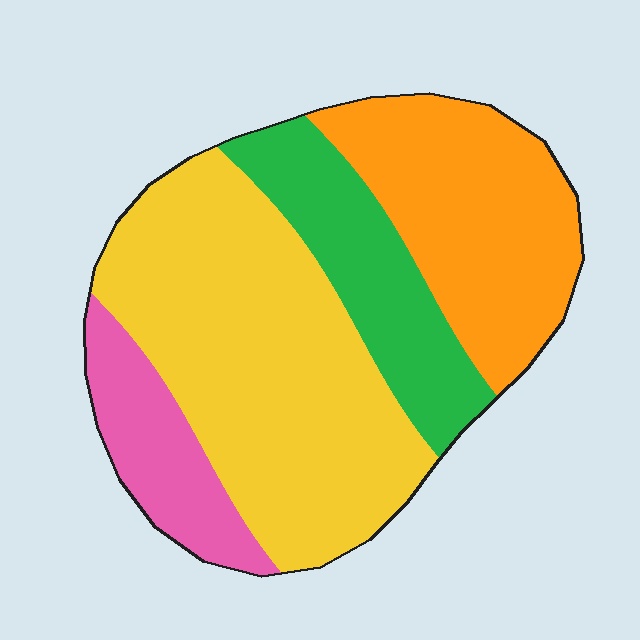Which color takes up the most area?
Yellow, at roughly 45%.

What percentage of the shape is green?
Green takes up between a sixth and a third of the shape.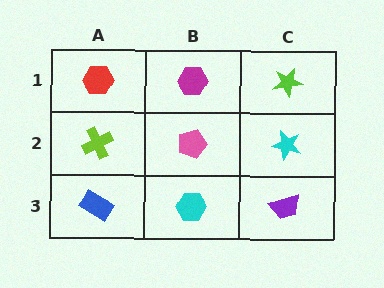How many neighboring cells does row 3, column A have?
2.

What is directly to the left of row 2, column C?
A pink pentagon.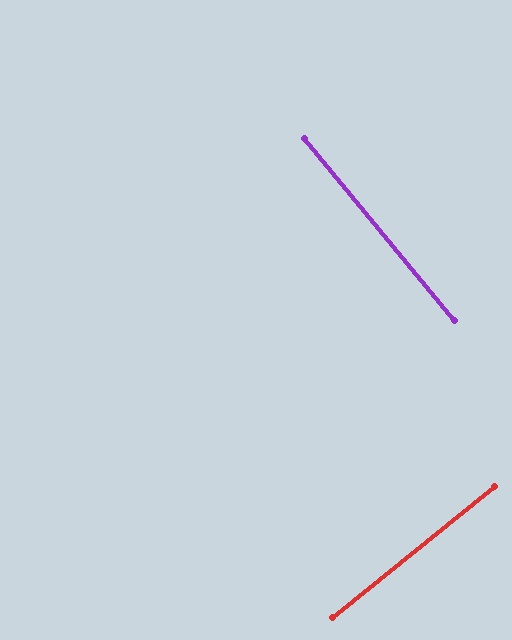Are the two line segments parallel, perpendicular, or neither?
Perpendicular — they meet at approximately 90°.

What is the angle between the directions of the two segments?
Approximately 90 degrees.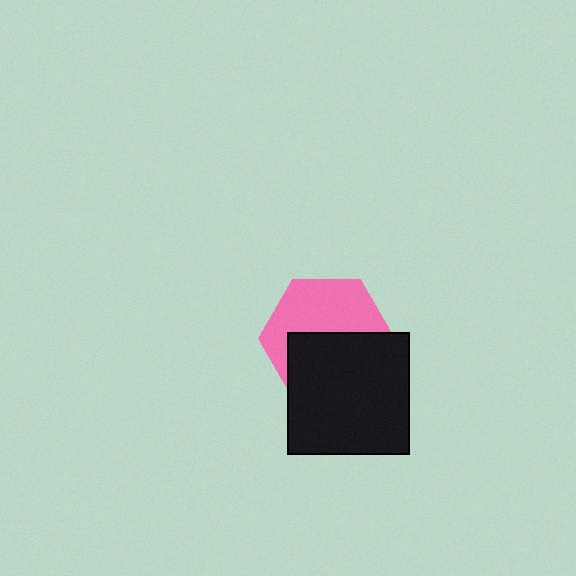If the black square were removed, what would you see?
You would see the complete pink hexagon.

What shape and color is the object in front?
The object in front is a black square.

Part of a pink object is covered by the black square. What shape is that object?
It is a hexagon.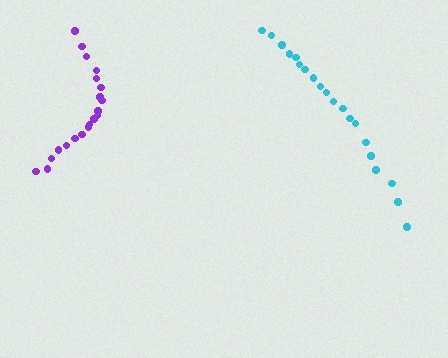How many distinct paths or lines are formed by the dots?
There are 2 distinct paths.